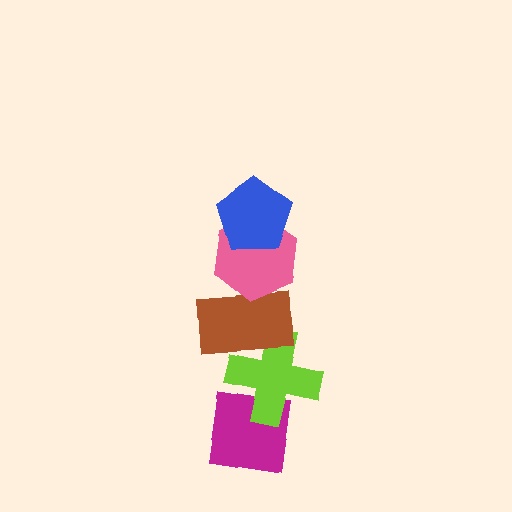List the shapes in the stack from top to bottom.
From top to bottom: the blue pentagon, the pink hexagon, the brown rectangle, the lime cross, the magenta square.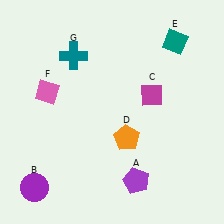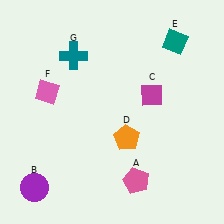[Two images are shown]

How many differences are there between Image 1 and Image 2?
There is 1 difference between the two images.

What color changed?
The pentagon (A) changed from purple in Image 1 to pink in Image 2.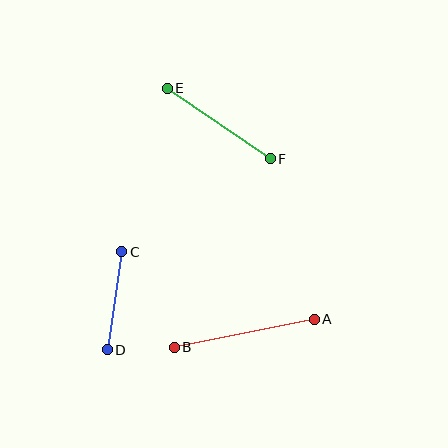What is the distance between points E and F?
The distance is approximately 125 pixels.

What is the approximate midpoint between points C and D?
The midpoint is at approximately (114, 301) pixels.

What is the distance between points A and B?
The distance is approximately 143 pixels.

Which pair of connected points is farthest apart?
Points A and B are farthest apart.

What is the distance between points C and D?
The distance is approximately 99 pixels.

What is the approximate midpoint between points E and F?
The midpoint is at approximately (219, 123) pixels.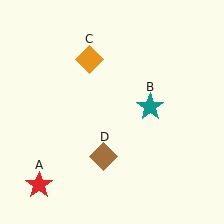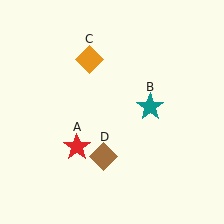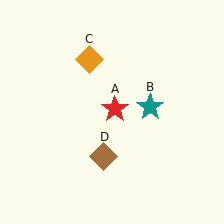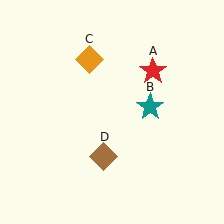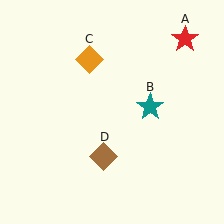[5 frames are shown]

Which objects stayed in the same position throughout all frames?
Teal star (object B) and orange diamond (object C) and brown diamond (object D) remained stationary.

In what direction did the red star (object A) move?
The red star (object A) moved up and to the right.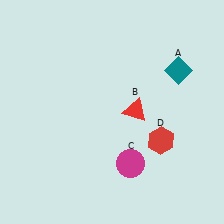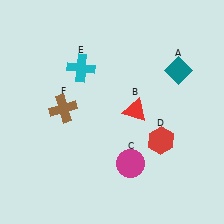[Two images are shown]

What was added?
A cyan cross (E), a brown cross (F) were added in Image 2.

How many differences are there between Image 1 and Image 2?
There are 2 differences between the two images.